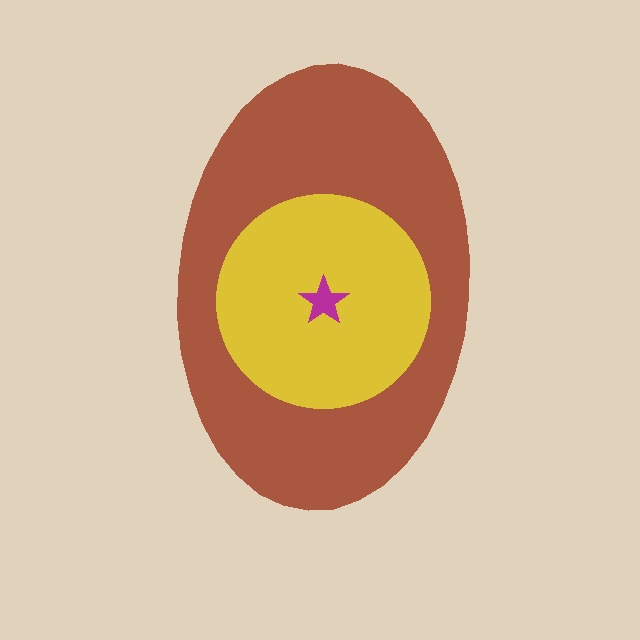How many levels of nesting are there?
3.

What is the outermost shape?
The brown ellipse.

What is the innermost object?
The magenta star.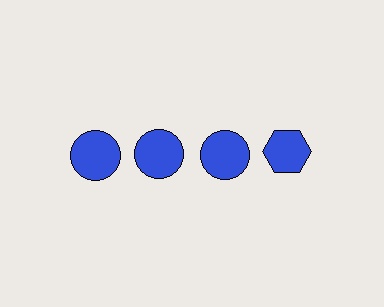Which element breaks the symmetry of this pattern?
The blue hexagon in the top row, second from right column breaks the symmetry. All other shapes are blue circles.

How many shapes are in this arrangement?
There are 4 shapes arranged in a grid pattern.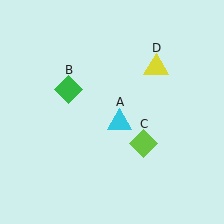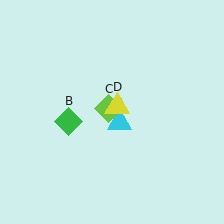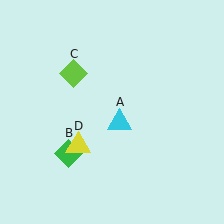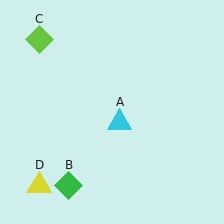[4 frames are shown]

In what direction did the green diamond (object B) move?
The green diamond (object B) moved down.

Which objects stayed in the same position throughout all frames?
Cyan triangle (object A) remained stationary.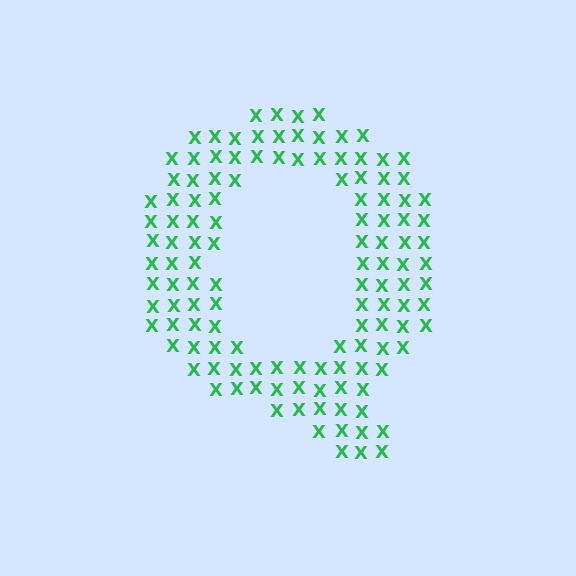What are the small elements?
The small elements are letter X's.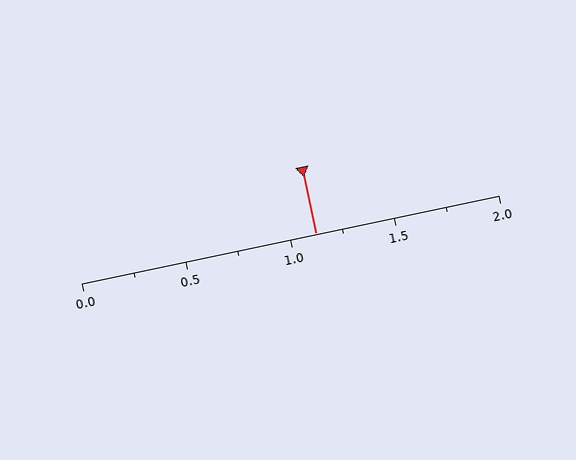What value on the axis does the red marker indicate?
The marker indicates approximately 1.12.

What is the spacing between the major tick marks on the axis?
The major ticks are spaced 0.5 apart.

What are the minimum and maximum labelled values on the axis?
The axis runs from 0.0 to 2.0.